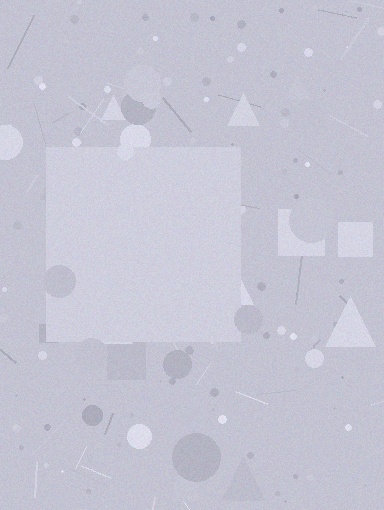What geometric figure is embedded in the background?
A square is embedded in the background.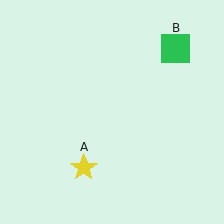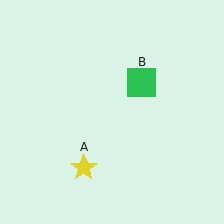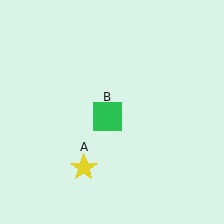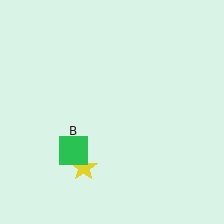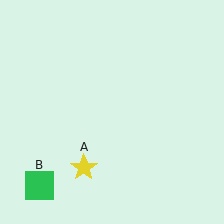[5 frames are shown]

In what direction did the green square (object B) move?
The green square (object B) moved down and to the left.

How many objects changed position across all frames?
1 object changed position: green square (object B).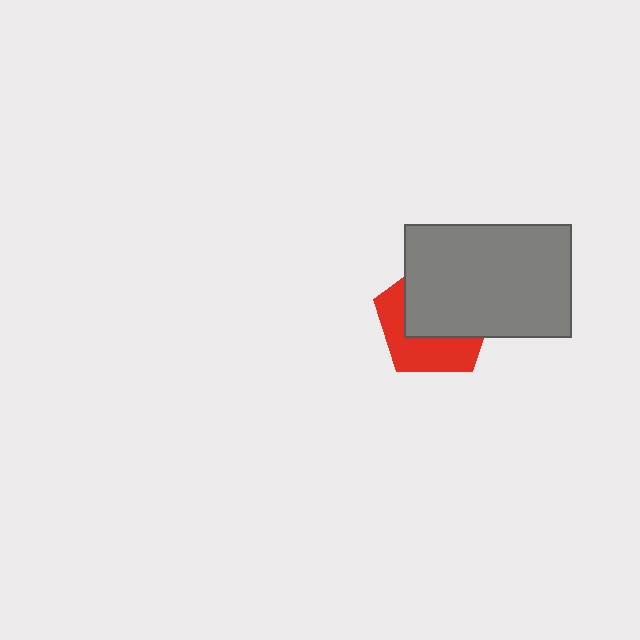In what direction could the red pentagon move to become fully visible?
The red pentagon could move toward the lower-left. That would shift it out from behind the gray rectangle entirely.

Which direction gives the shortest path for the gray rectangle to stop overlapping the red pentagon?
Moving toward the upper-right gives the shortest separation.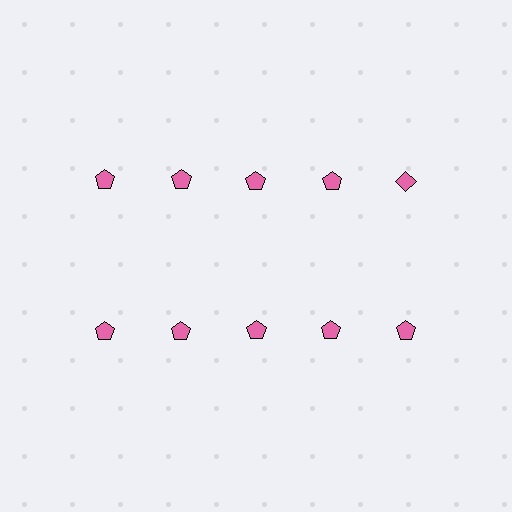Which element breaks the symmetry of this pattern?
The pink diamond in the top row, rightmost column breaks the symmetry. All other shapes are pink pentagons.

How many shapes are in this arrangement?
There are 10 shapes arranged in a grid pattern.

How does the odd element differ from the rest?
It has a different shape: diamond instead of pentagon.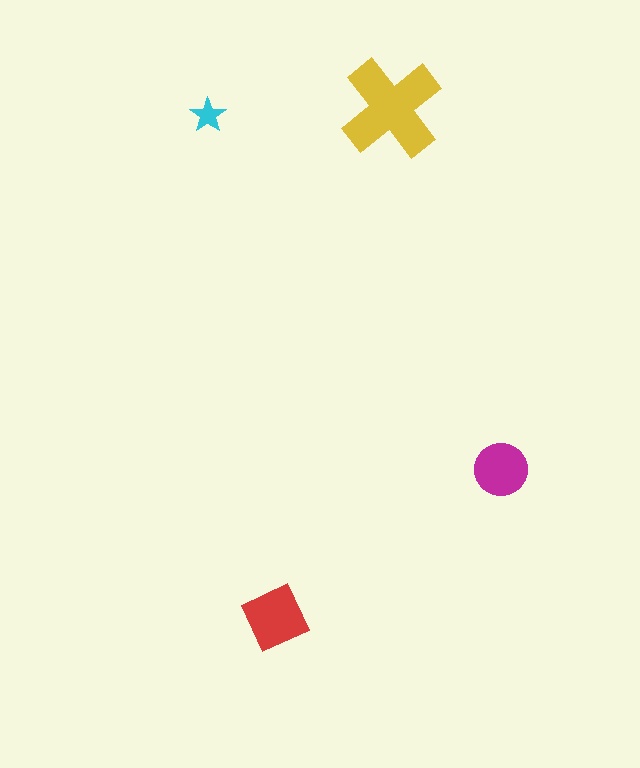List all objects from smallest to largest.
The cyan star, the magenta circle, the red diamond, the yellow cross.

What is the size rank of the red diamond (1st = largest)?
2nd.